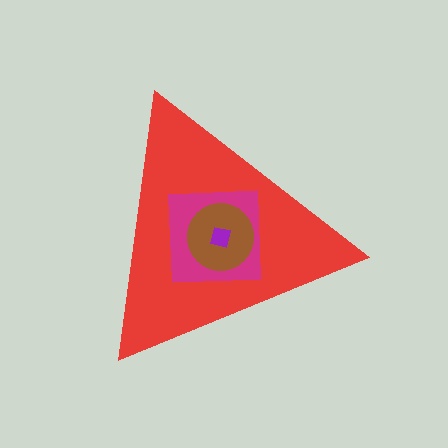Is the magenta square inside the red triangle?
Yes.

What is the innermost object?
The purple square.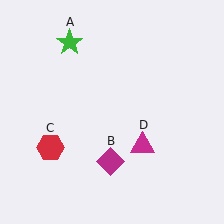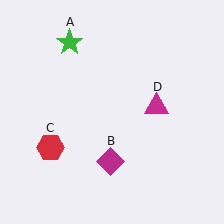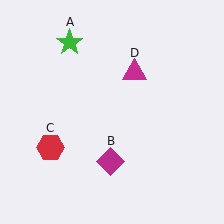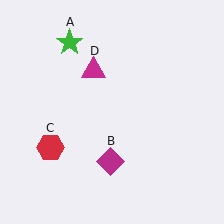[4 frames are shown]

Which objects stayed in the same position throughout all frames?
Green star (object A) and magenta diamond (object B) and red hexagon (object C) remained stationary.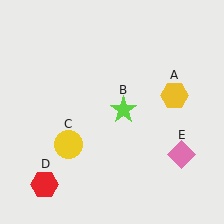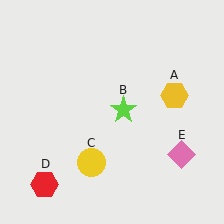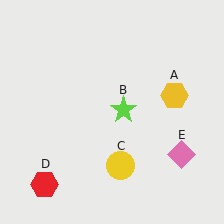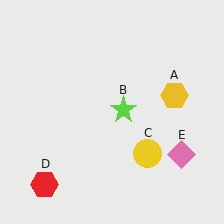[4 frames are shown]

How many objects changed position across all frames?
1 object changed position: yellow circle (object C).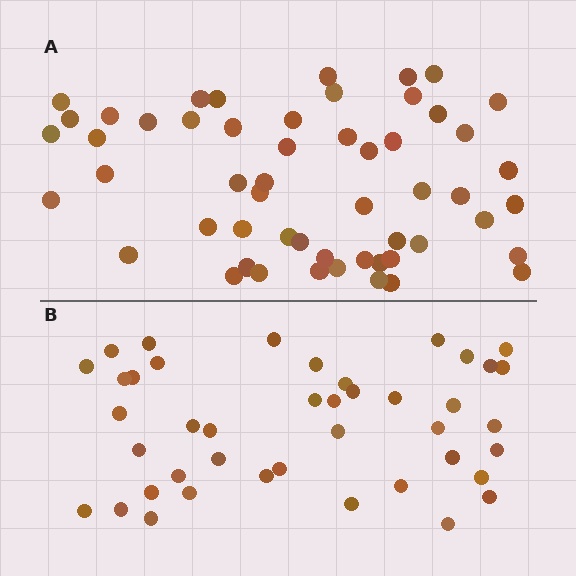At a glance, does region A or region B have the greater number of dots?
Region A (the top region) has more dots.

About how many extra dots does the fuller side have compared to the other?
Region A has roughly 12 or so more dots than region B.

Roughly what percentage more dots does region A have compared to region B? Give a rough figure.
About 30% more.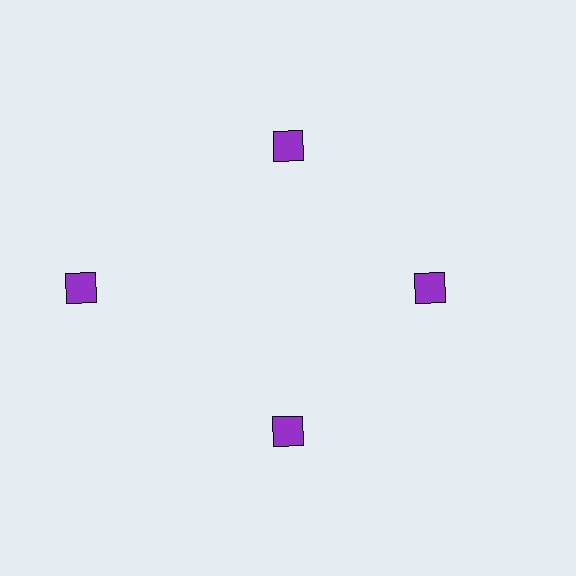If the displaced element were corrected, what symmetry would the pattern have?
It would have 4-fold rotational symmetry — the pattern would map onto itself every 90 degrees.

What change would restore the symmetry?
The symmetry would be restored by moving it inward, back onto the ring so that all 4 diamonds sit at equal angles and equal distance from the center.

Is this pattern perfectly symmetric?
No. The 4 purple diamonds are arranged in a ring, but one element near the 9 o'clock position is pushed outward from the center, breaking the 4-fold rotational symmetry.